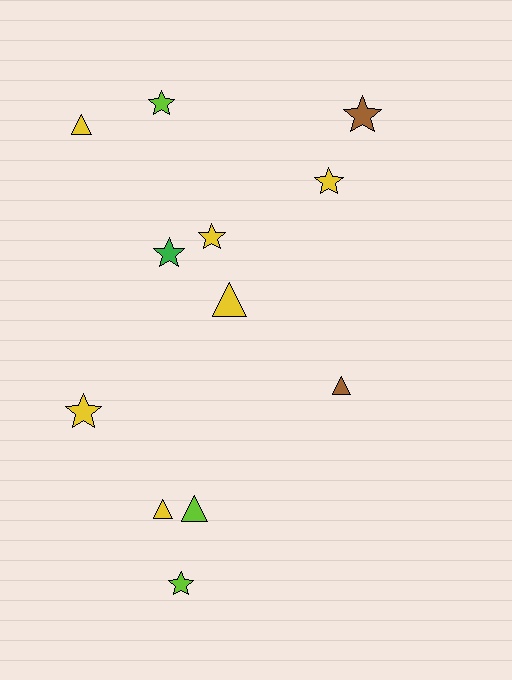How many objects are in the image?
There are 12 objects.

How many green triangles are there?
There are no green triangles.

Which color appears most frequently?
Yellow, with 6 objects.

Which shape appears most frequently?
Star, with 7 objects.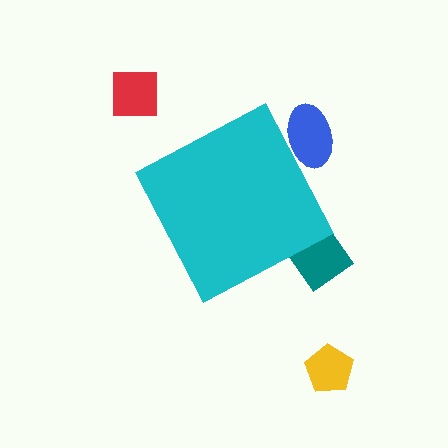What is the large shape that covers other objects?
A cyan diamond.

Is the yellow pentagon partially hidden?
No, the yellow pentagon is fully visible.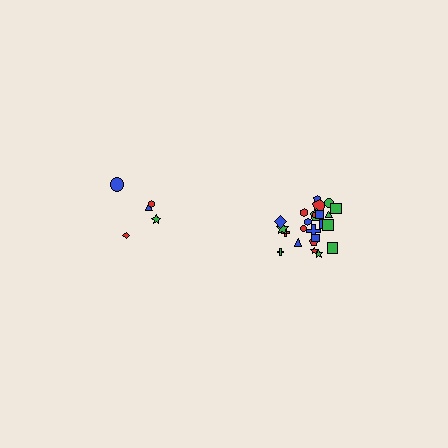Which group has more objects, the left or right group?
The right group.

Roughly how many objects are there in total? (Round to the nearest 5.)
Roughly 30 objects in total.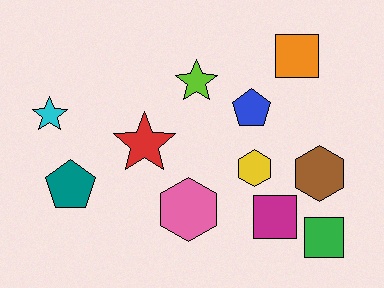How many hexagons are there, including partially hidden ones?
There are 3 hexagons.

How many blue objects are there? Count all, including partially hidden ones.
There is 1 blue object.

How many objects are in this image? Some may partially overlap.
There are 11 objects.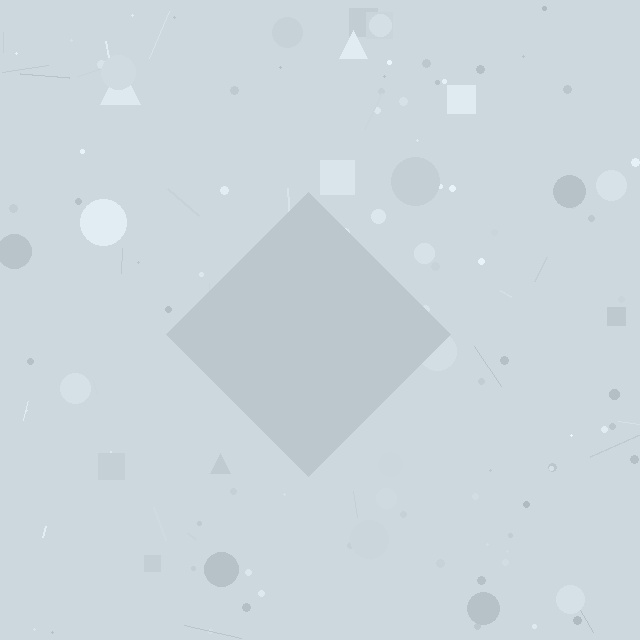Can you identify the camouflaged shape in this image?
The camouflaged shape is a diamond.